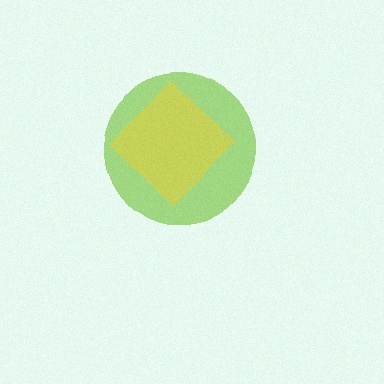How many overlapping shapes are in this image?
There are 2 overlapping shapes in the image.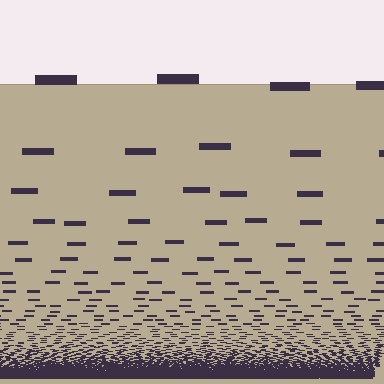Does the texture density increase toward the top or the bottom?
Density increases toward the bottom.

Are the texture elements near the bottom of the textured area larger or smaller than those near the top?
Smaller. The gradient is inverted — elements near the bottom are smaller and denser.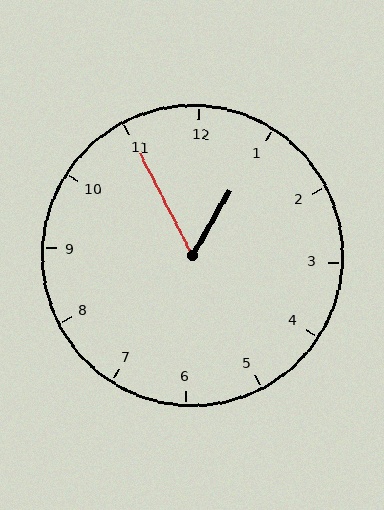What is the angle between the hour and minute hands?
Approximately 58 degrees.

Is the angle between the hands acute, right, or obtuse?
It is acute.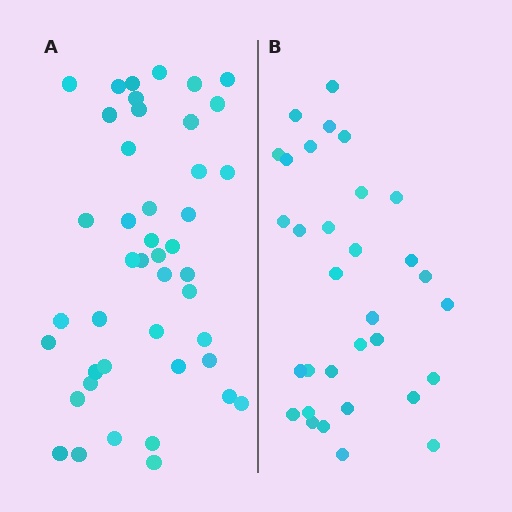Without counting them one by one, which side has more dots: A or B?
Region A (the left region) has more dots.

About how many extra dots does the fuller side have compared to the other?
Region A has roughly 12 or so more dots than region B.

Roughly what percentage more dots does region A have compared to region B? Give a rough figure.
About 40% more.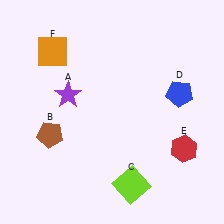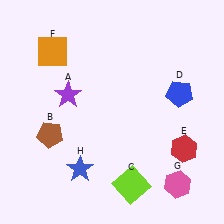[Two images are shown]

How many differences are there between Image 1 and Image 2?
There are 2 differences between the two images.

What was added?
A pink hexagon (G), a blue star (H) were added in Image 2.